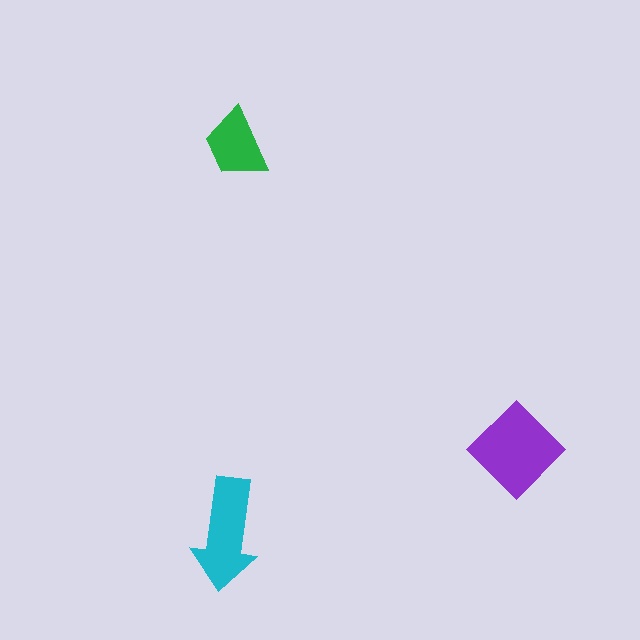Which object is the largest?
The purple diamond.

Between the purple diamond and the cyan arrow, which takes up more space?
The purple diamond.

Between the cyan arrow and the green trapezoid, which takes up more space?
The cyan arrow.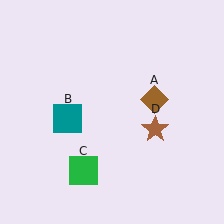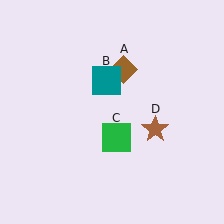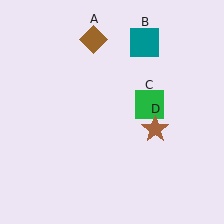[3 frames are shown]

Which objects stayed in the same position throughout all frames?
Brown star (object D) remained stationary.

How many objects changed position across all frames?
3 objects changed position: brown diamond (object A), teal square (object B), green square (object C).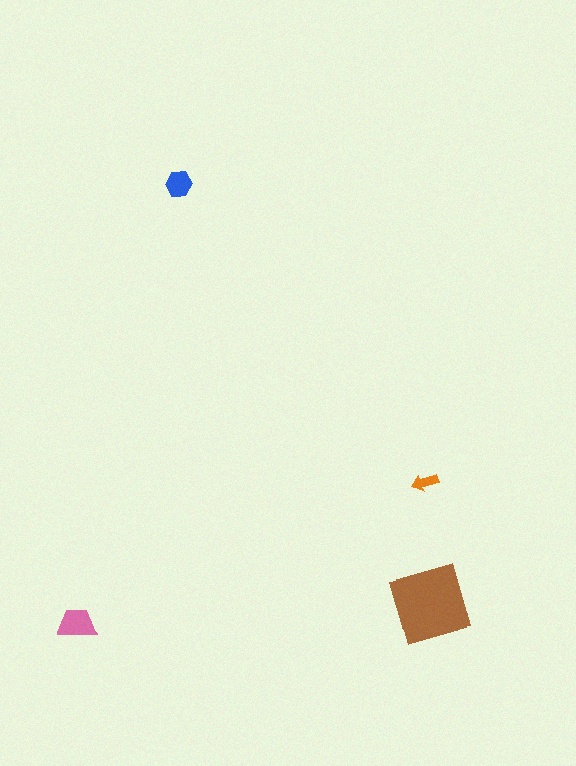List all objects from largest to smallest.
The brown square, the pink trapezoid, the blue hexagon, the orange arrow.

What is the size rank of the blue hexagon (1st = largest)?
3rd.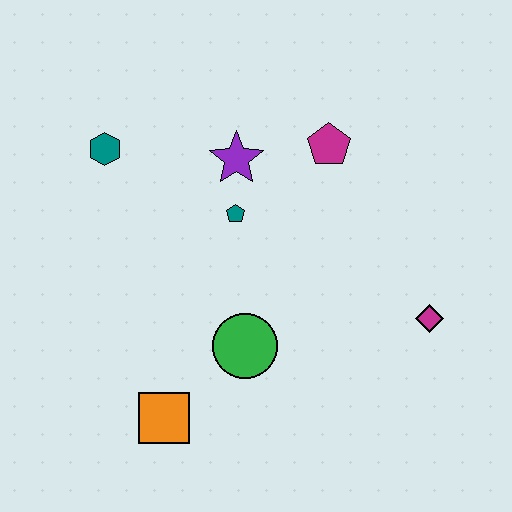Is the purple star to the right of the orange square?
Yes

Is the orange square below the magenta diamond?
Yes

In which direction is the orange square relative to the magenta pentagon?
The orange square is below the magenta pentagon.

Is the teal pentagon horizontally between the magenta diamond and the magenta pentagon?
No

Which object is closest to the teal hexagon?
The purple star is closest to the teal hexagon.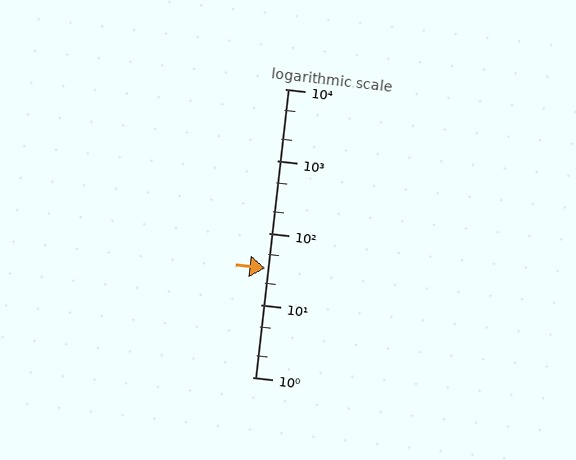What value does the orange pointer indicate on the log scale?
The pointer indicates approximately 32.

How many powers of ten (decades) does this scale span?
The scale spans 4 decades, from 1 to 10000.